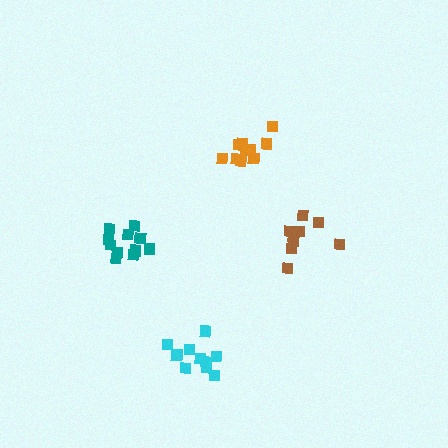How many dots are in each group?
Group 1: 11 dots, Group 2: 10 dots, Group 3: 9 dots, Group 4: 10 dots (40 total).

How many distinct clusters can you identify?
There are 4 distinct clusters.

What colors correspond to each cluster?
The clusters are colored: teal, orange, brown, cyan.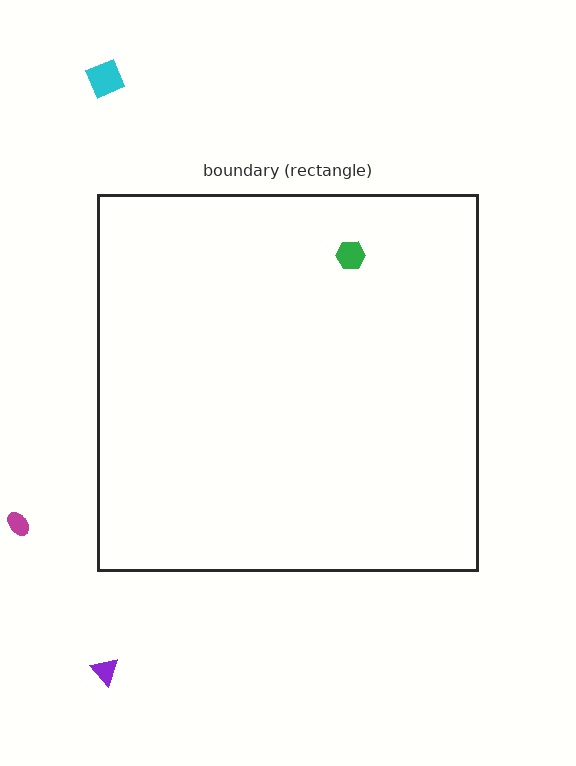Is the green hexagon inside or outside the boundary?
Inside.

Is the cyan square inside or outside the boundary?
Outside.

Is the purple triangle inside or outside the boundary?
Outside.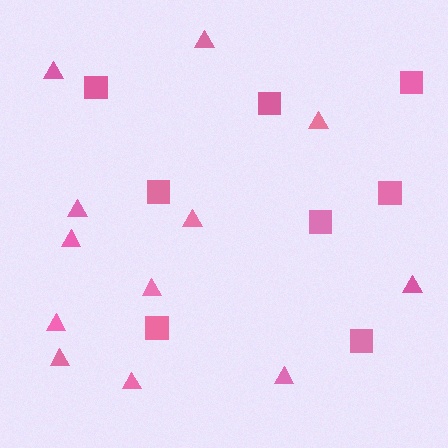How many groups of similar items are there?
There are 2 groups: one group of squares (8) and one group of triangles (12).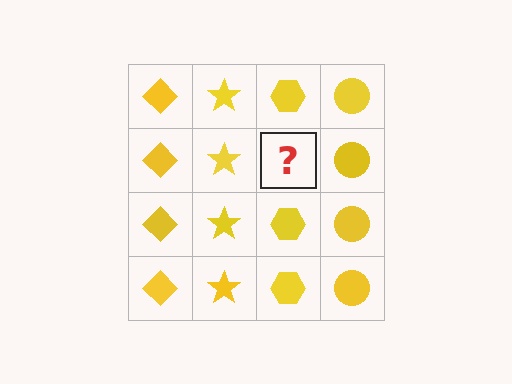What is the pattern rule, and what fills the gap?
The rule is that each column has a consistent shape. The gap should be filled with a yellow hexagon.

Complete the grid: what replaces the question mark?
The question mark should be replaced with a yellow hexagon.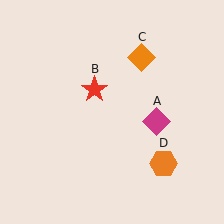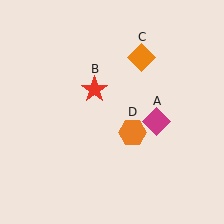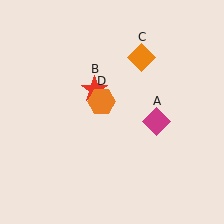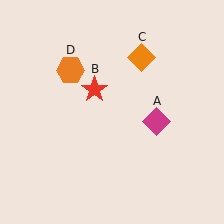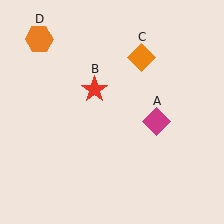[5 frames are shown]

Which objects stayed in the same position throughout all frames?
Magenta diamond (object A) and red star (object B) and orange diamond (object C) remained stationary.